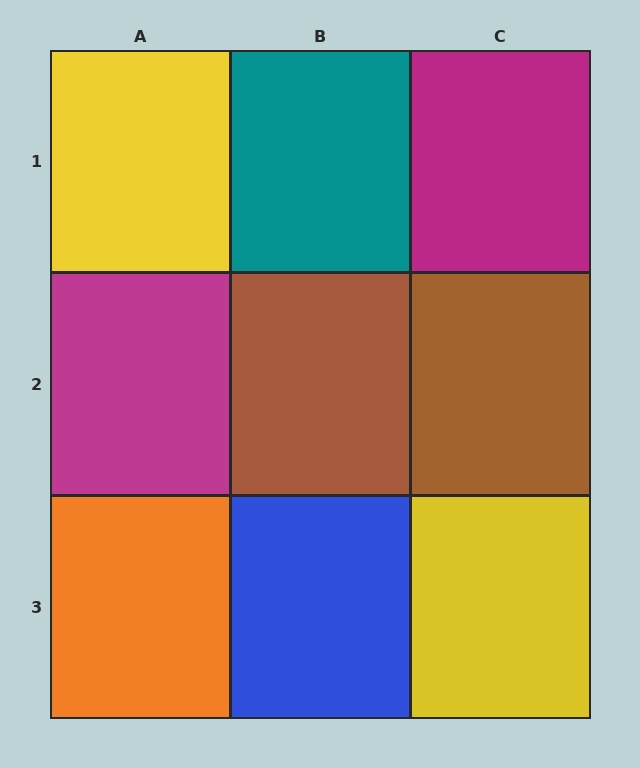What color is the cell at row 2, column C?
Brown.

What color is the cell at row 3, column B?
Blue.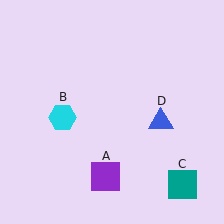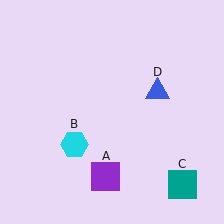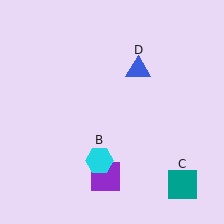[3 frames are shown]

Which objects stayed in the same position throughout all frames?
Purple square (object A) and teal square (object C) remained stationary.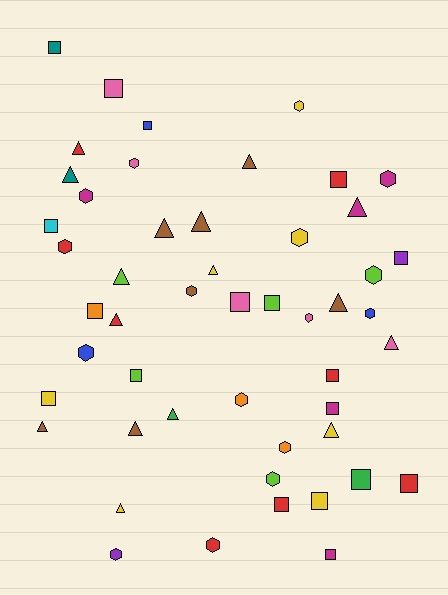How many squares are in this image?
There are 18 squares.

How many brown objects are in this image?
There are 7 brown objects.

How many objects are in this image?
There are 50 objects.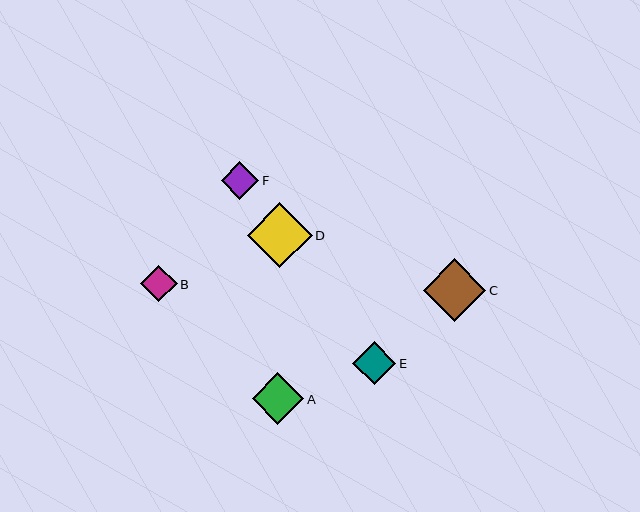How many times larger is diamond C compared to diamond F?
Diamond C is approximately 1.7 times the size of diamond F.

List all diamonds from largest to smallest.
From largest to smallest: D, C, A, E, F, B.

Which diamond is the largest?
Diamond D is the largest with a size of approximately 65 pixels.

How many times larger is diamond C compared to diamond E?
Diamond C is approximately 1.4 times the size of diamond E.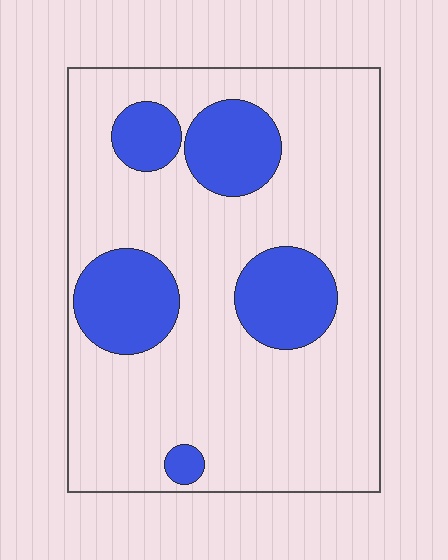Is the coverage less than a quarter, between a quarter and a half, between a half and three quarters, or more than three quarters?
Less than a quarter.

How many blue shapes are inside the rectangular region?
5.